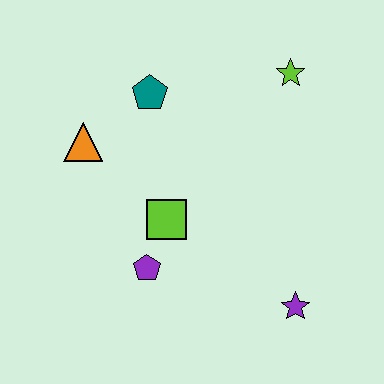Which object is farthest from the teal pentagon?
The purple star is farthest from the teal pentagon.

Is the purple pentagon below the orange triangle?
Yes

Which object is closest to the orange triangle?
The teal pentagon is closest to the orange triangle.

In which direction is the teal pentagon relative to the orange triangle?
The teal pentagon is to the right of the orange triangle.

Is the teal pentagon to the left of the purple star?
Yes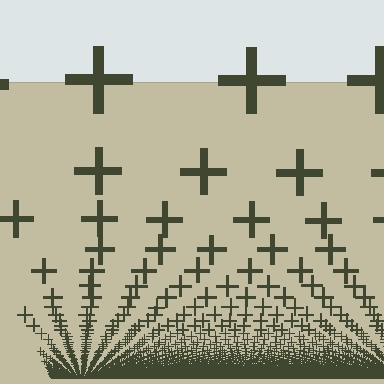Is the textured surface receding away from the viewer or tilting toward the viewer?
The surface appears to tilt toward the viewer. Texture elements get larger and sparser toward the top.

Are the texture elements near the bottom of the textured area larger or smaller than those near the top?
Smaller. The gradient is inverted — elements near the bottom are smaller and denser.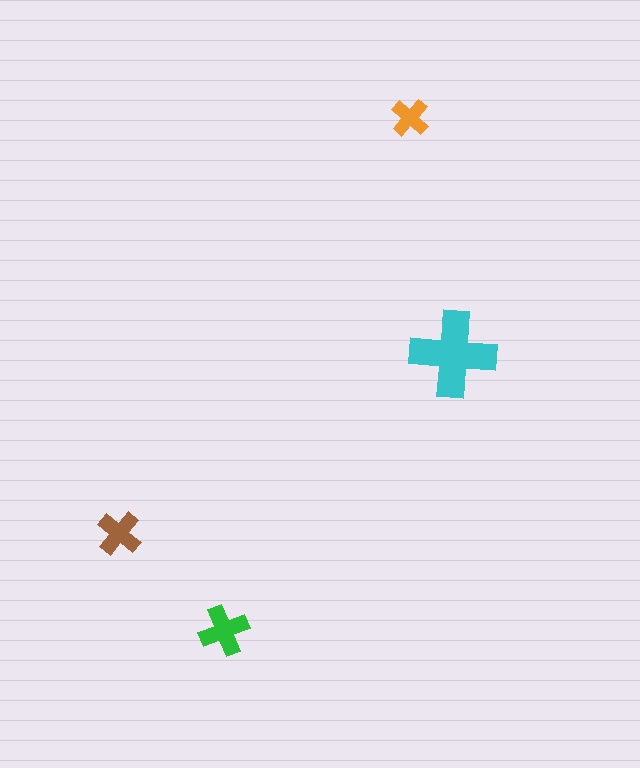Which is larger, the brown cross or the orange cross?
The brown one.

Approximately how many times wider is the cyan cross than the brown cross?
About 2 times wider.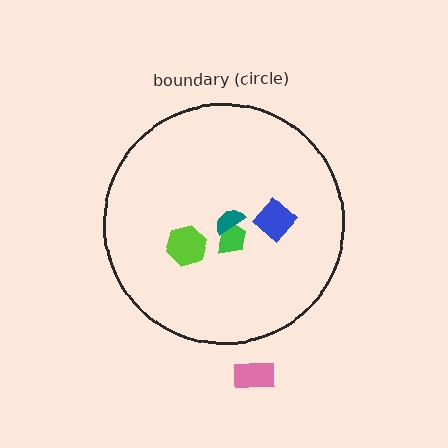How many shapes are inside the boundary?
4 inside, 1 outside.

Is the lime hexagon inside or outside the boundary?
Inside.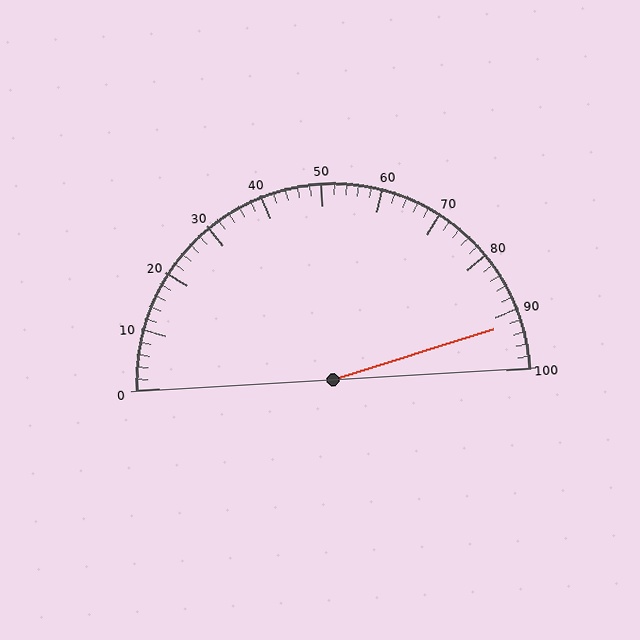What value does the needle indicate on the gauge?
The needle indicates approximately 92.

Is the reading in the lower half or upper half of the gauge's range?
The reading is in the upper half of the range (0 to 100).